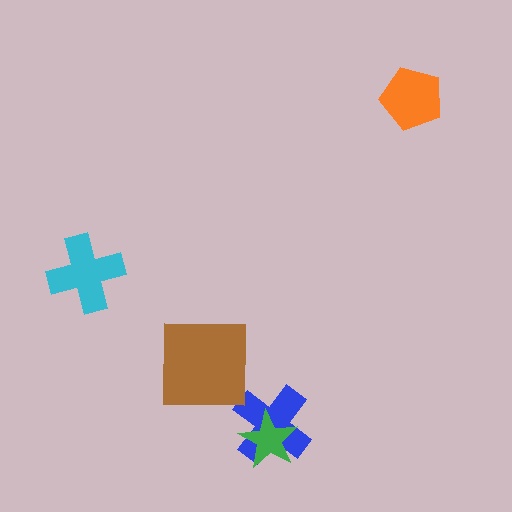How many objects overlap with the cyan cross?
0 objects overlap with the cyan cross.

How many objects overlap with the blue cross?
1 object overlaps with the blue cross.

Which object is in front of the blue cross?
The green star is in front of the blue cross.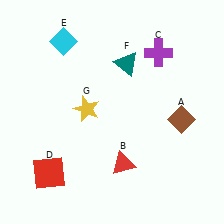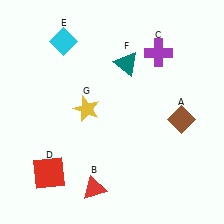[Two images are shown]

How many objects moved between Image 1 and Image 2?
1 object moved between the two images.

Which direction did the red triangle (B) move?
The red triangle (B) moved left.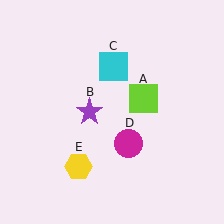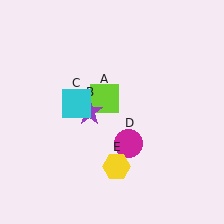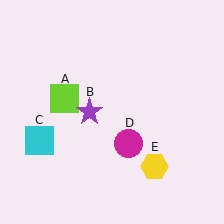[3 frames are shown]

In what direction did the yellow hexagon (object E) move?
The yellow hexagon (object E) moved right.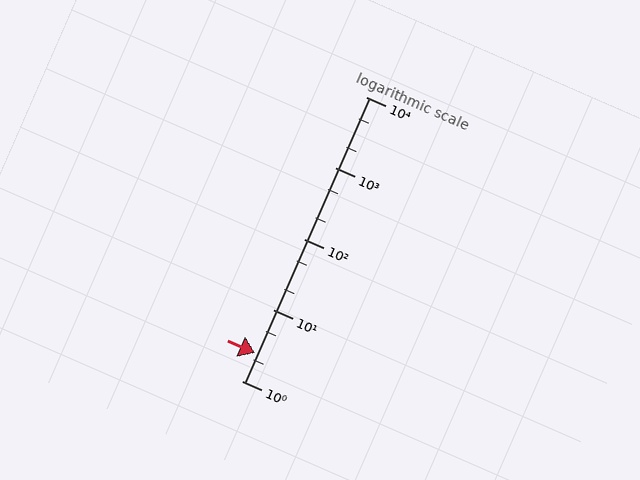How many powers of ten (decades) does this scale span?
The scale spans 4 decades, from 1 to 10000.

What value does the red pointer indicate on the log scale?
The pointer indicates approximately 2.5.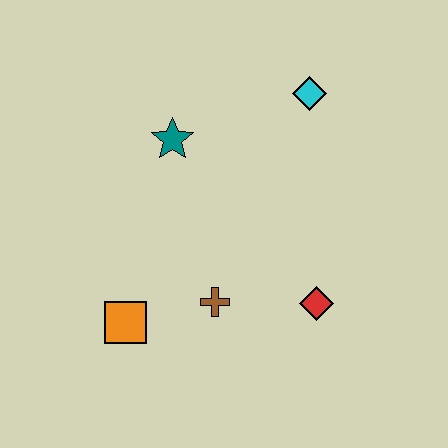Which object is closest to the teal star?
The cyan diamond is closest to the teal star.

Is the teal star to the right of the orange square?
Yes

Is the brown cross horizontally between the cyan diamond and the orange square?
Yes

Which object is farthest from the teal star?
The red diamond is farthest from the teal star.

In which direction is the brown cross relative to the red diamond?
The brown cross is to the left of the red diamond.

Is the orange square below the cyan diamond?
Yes